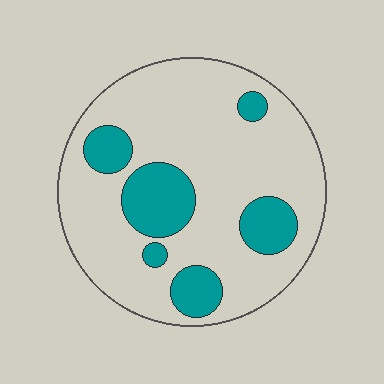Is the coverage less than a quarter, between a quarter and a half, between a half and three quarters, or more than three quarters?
Less than a quarter.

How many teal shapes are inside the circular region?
6.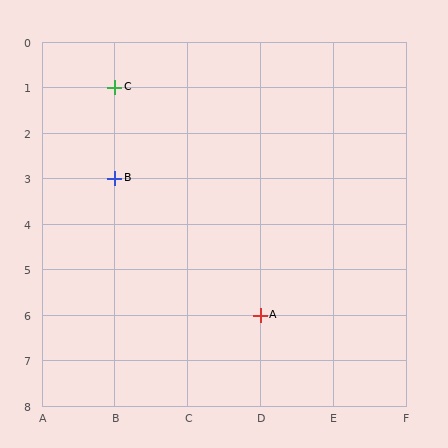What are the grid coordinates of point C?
Point C is at grid coordinates (B, 1).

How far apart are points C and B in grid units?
Points C and B are 2 rows apart.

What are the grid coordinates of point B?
Point B is at grid coordinates (B, 3).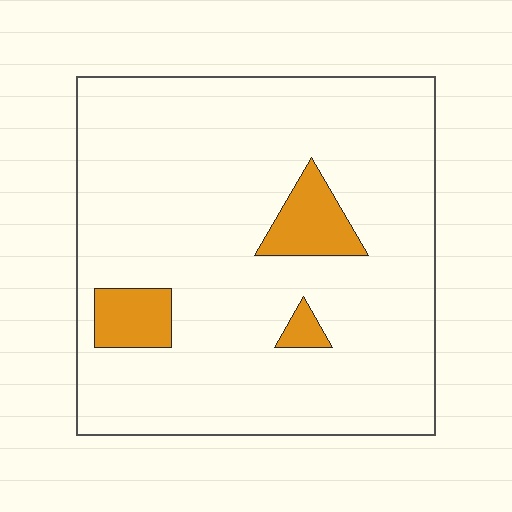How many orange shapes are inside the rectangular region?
3.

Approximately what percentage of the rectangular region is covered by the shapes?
Approximately 10%.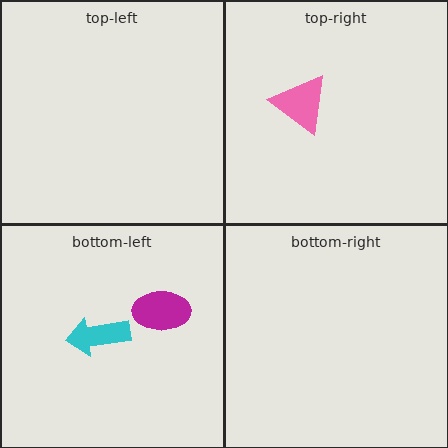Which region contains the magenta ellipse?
The bottom-left region.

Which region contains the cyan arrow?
The bottom-left region.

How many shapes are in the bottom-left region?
2.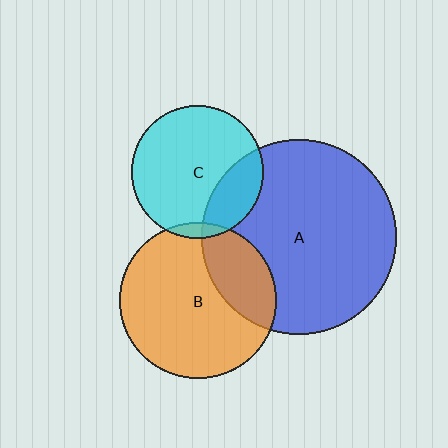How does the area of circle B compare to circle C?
Approximately 1.4 times.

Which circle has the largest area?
Circle A (blue).